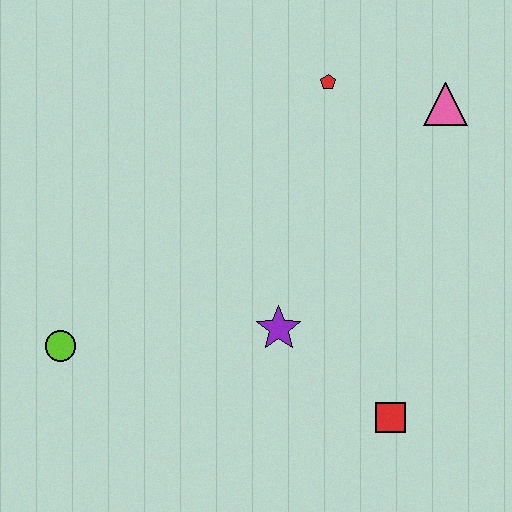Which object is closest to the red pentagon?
The pink triangle is closest to the red pentagon.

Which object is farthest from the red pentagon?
The lime circle is farthest from the red pentagon.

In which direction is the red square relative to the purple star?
The red square is to the right of the purple star.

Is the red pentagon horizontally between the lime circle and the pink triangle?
Yes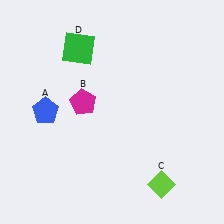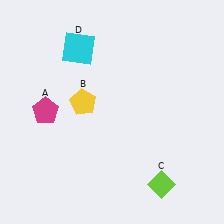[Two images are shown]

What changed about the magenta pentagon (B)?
In Image 1, B is magenta. In Image 2, it changed to yellow.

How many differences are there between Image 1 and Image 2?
There are 3 differences between the two images.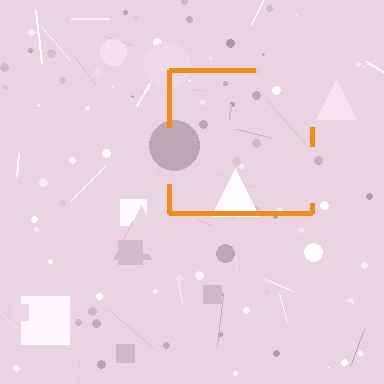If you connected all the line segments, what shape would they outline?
They would outline a square.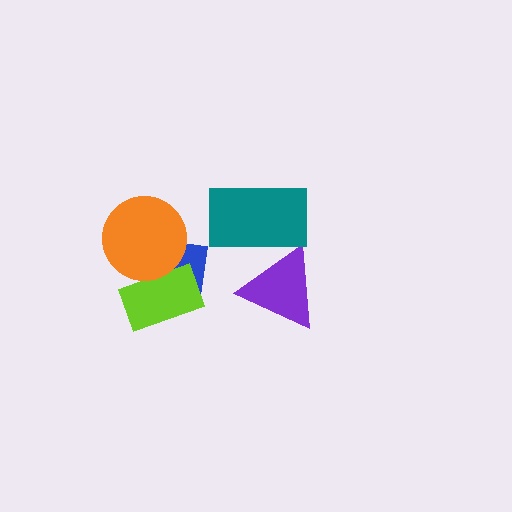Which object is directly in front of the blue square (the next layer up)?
The lime rectangle is directly in front of the blue square.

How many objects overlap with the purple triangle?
1 object overlaps with the purple triangle.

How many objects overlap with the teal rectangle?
1 object overlaps with the teal rectangle.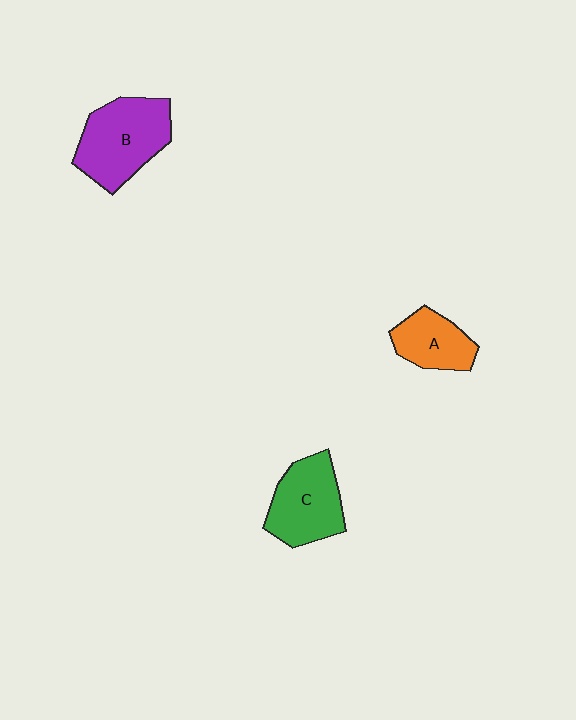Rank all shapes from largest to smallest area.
From largest to smallest: B (purple), C (green), A (orange).